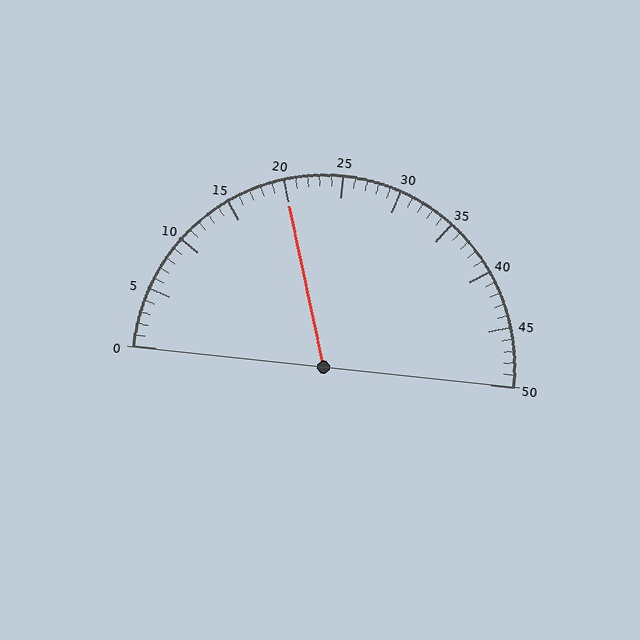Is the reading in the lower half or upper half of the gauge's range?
The reading is in the lower half of the range (0 to 50).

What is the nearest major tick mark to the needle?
The nearest major tick mark is 20.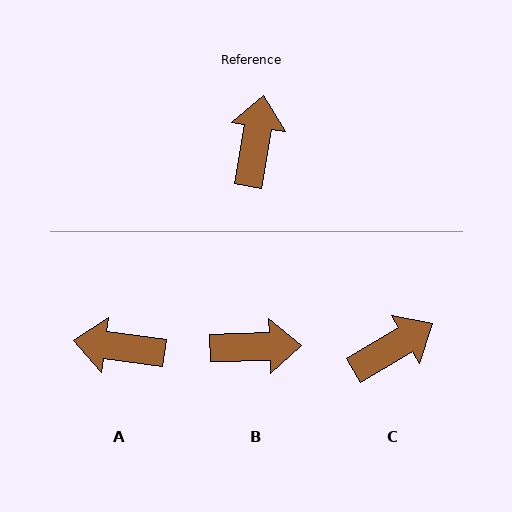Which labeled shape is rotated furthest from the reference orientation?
A, about 92 degrees away.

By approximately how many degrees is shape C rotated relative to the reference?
Approximately 49 degrees clockwise.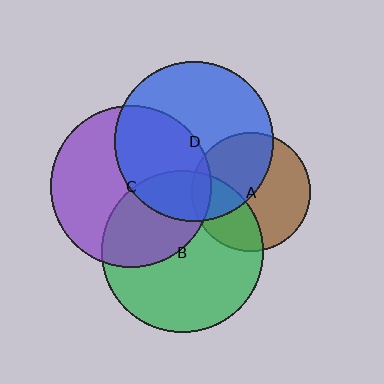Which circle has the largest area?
Circle B (green).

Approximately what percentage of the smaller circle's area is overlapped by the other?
Approximately 45%.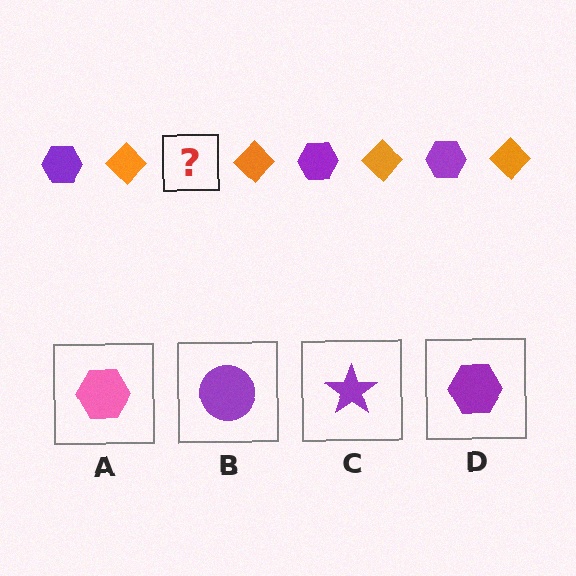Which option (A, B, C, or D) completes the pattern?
D.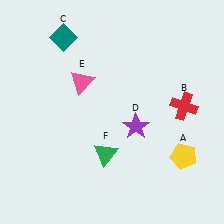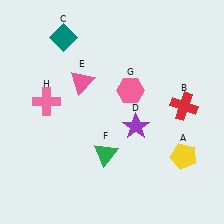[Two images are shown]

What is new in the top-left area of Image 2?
A pink cross (H) was added in the top-left area of Image 2.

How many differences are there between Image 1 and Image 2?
There are 2 differences between the two images.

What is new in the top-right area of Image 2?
A pink hexagon (G) was added in the top-right area of Image 2.